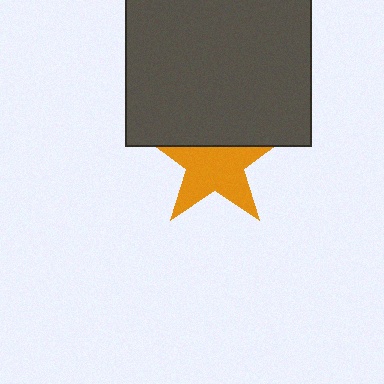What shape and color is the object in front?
The object in front is a dark gray square.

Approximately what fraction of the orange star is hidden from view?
Roughly 35% of the orange star is hidden behind the dark gray square.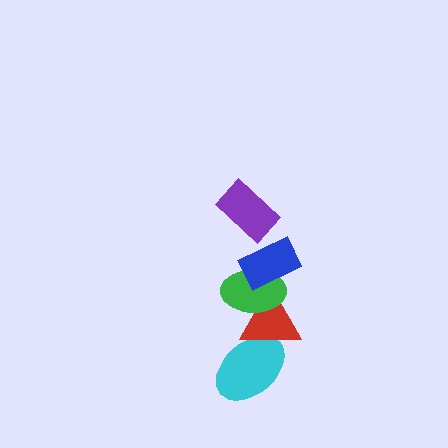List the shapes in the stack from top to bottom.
From top to bottom: the purple rectangle, the blue rectangle, the green ellipse, the red triangle, the cyan ellipse.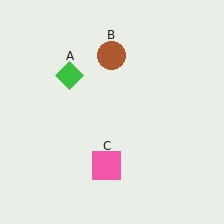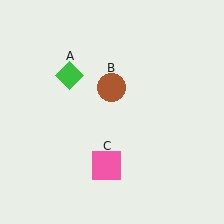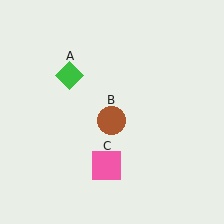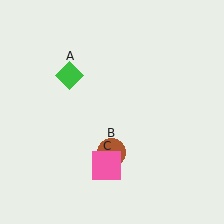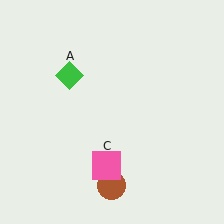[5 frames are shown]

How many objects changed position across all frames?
1 object changed position: brown circle (object B).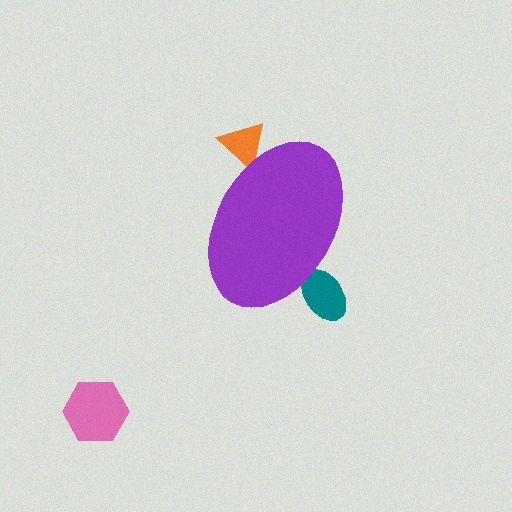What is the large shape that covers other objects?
A purple ellipse.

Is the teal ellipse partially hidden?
Yes, the teal ellipse is partially hidden behind the purple ellipse.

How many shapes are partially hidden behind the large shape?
2 shapes are partially hidden.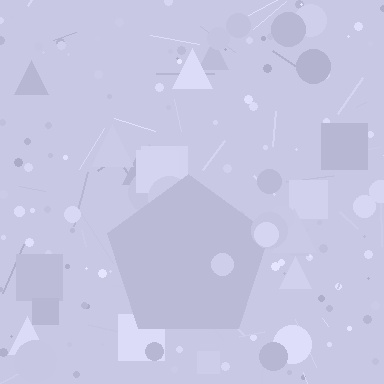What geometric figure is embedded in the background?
A pentagon is embedded in the background.